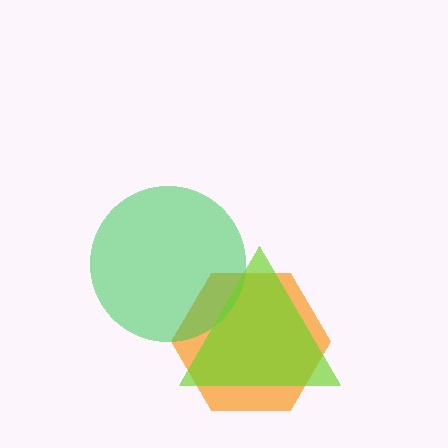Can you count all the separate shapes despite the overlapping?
Yes, there are 3 separate shapes.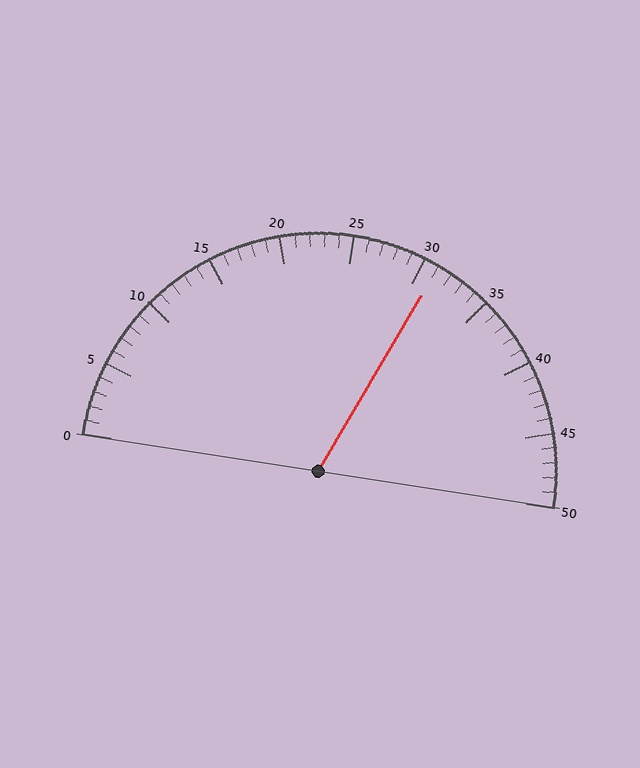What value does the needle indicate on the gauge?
The needle indicates approximately 31.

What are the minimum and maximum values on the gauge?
The gauge ranges from 0 to 50.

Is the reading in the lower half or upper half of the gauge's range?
The reading is in the upper half of the range (0 to 50).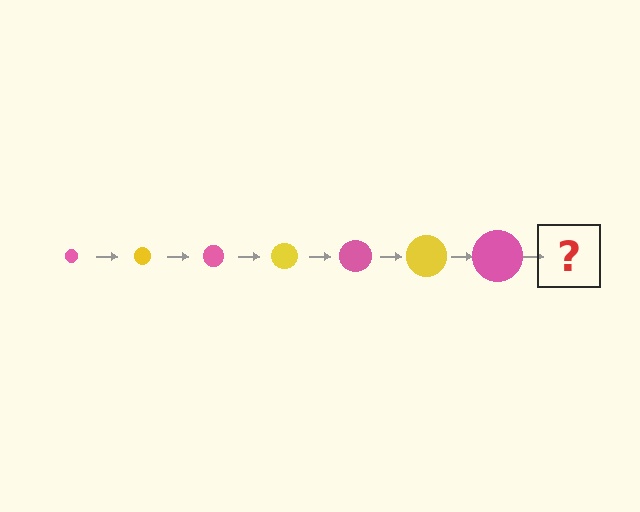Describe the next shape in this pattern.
It should be a yellow circle, larger than the previous one.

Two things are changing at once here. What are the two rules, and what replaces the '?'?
The two rules are that the circle grows larger each step and the color cycles through pink and yellow. The '?' should be a yellow circle, larger than the previous one.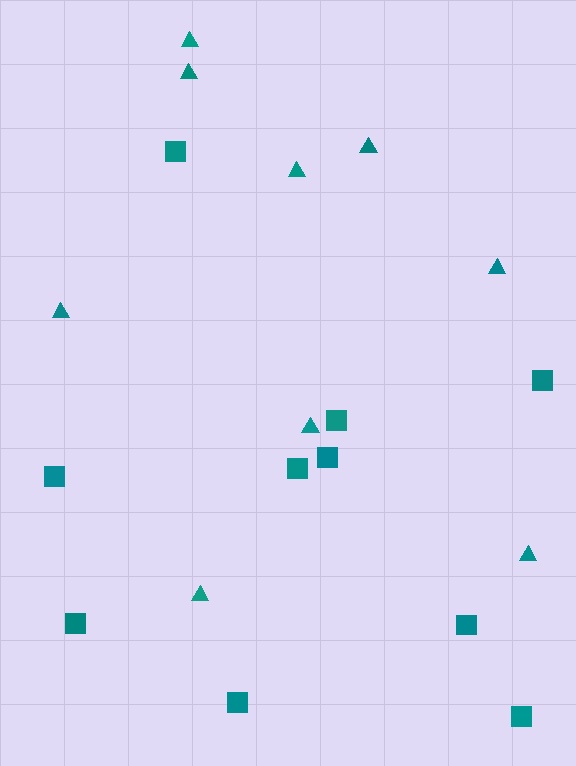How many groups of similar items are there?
There are 2 groups: one group of squares (10) and one group of triangles (9).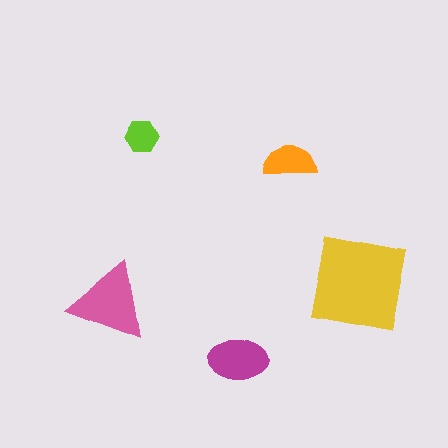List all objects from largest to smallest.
The yellow square, the pink triangle, the magenta ellipse, the orange semicircle, the lime hexagon.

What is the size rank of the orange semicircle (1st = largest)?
4th.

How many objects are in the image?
There are 5 objects in the image.